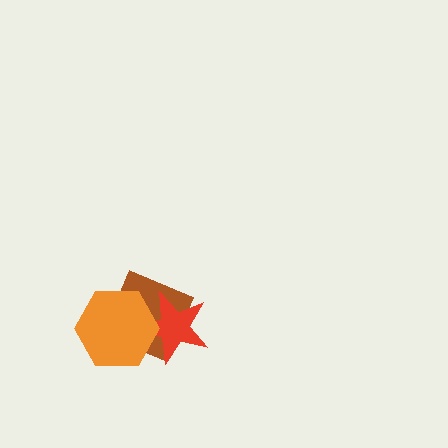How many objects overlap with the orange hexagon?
2 objects overlap with the orange hexagon.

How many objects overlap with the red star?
2 objects overlap with the red star.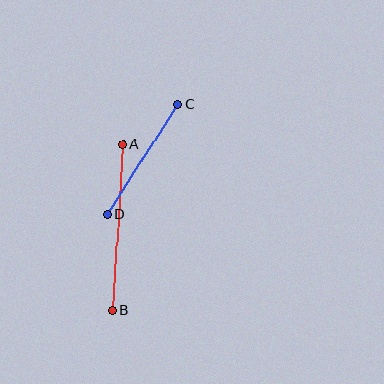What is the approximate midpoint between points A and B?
The midpoint is at approximately (117, 228) pixels.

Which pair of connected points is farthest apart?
Points A and B are farthest apart.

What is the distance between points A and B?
The distance is approximately 166 pixels.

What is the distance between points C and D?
The distance is approximately 131 pixels.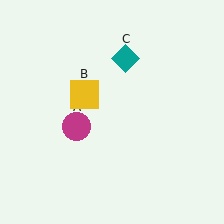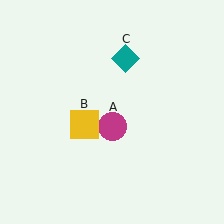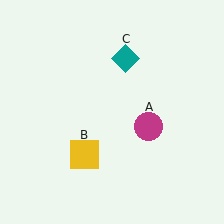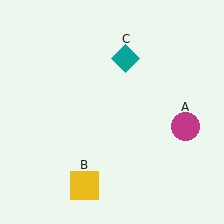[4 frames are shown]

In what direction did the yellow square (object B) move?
The yellow square (object B) moved down.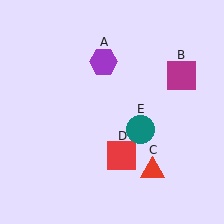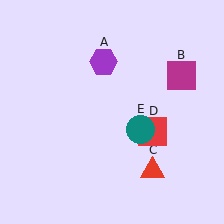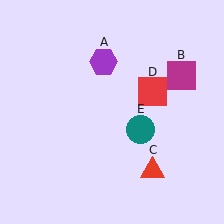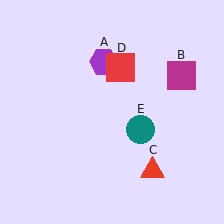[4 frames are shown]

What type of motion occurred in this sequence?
The red square (object D) rotated counterclockwise around the center of the scene.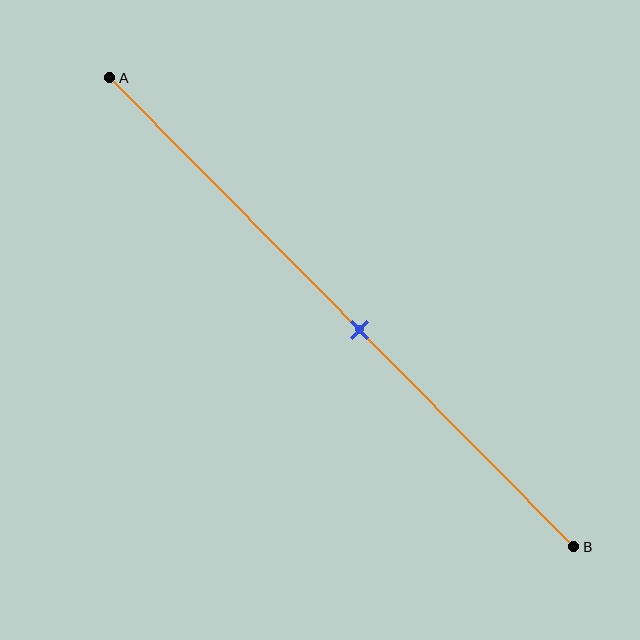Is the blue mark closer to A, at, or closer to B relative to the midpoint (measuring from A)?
The blue mark is closer to point B than the midpoint of segment AB.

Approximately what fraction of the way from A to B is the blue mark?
The blue mark is approximately 55% of the way from A to B.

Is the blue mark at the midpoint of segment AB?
No, the mark is at about 55% from A, not at the 50% midpoint.